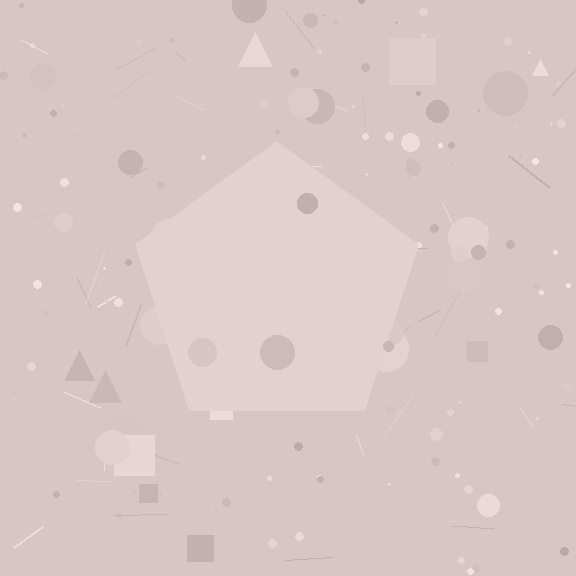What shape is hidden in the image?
A pentagon is hidden in the image.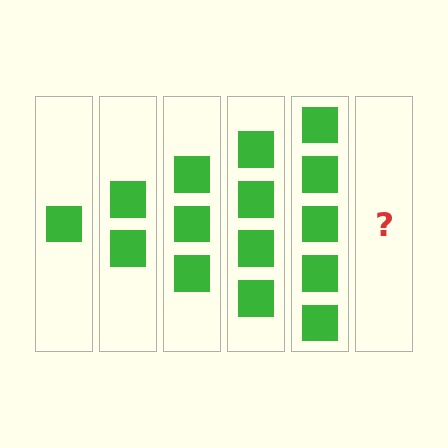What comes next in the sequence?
The next element should be 6 squares.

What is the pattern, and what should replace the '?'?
The pattern is that each step adds one more square. The '?' should be 6 squares.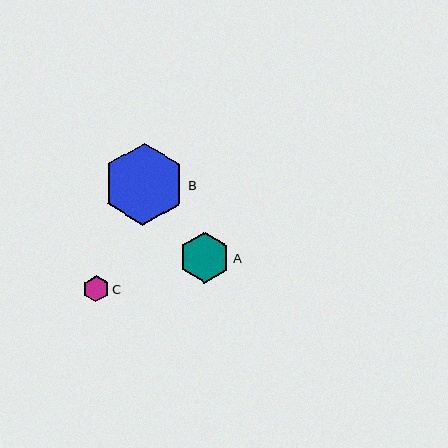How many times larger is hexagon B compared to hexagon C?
Hexagon B is approximately 3.2 times the size of hexagon C.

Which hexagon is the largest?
Hexagon B is the largest with a size of approximately 82 pixels.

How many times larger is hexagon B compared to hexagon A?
Hexagon B is approximately 1.6 times the size of hexagon A.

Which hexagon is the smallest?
Hexagon C is the smallest with a size of approximately 25 pixels.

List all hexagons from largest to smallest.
From largest to smallest: B, A, C.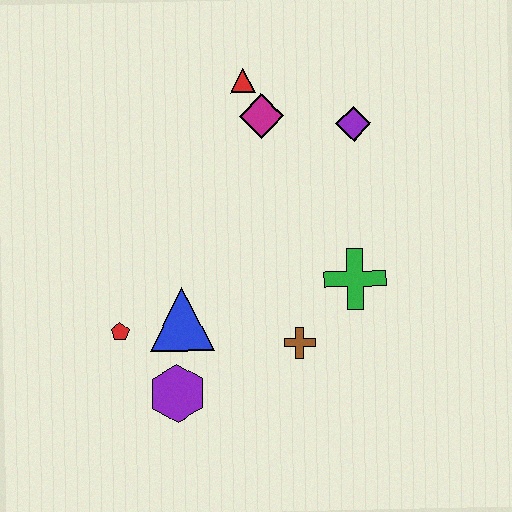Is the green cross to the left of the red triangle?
No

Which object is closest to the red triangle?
The magenta diamond is closest to the red triangle.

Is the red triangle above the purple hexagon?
Yes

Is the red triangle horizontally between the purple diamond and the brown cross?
No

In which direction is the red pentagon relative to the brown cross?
The red pentagon is to the left of the brown cross.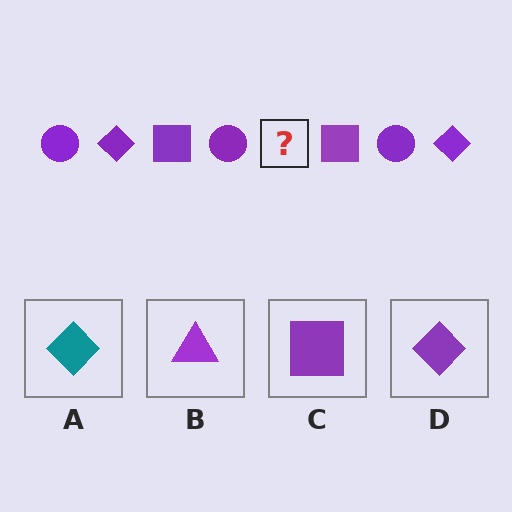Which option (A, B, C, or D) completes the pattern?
D.